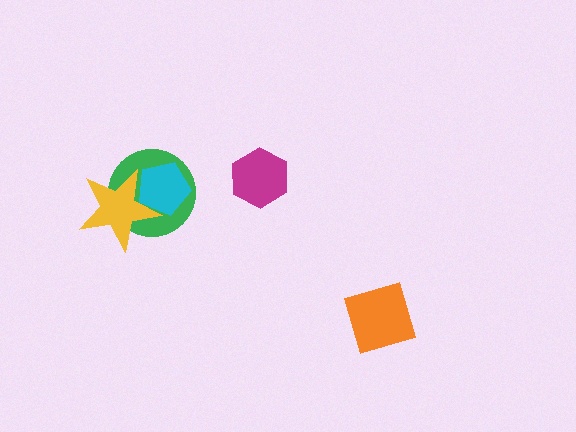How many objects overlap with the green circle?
2 objects overlap with the green circle.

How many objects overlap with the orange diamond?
0 objects overlap with the orange diamond.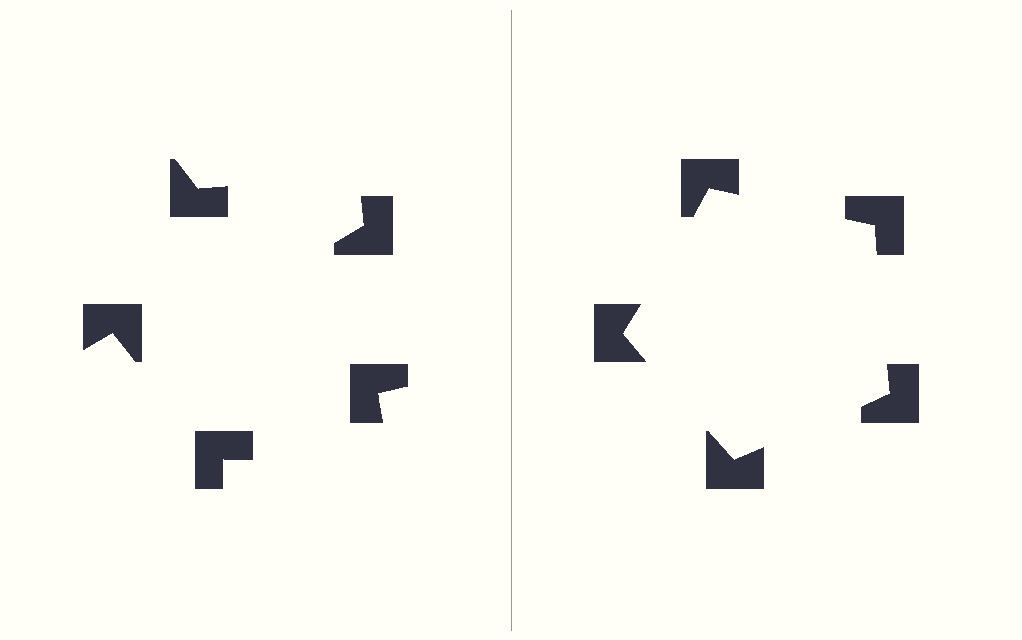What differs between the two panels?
The notched squares are positioned identically on both sides; only the wedge orientations differ. On the right they align to a pentagon; on the left they are misaligned.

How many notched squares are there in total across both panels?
10 — 5 on each side.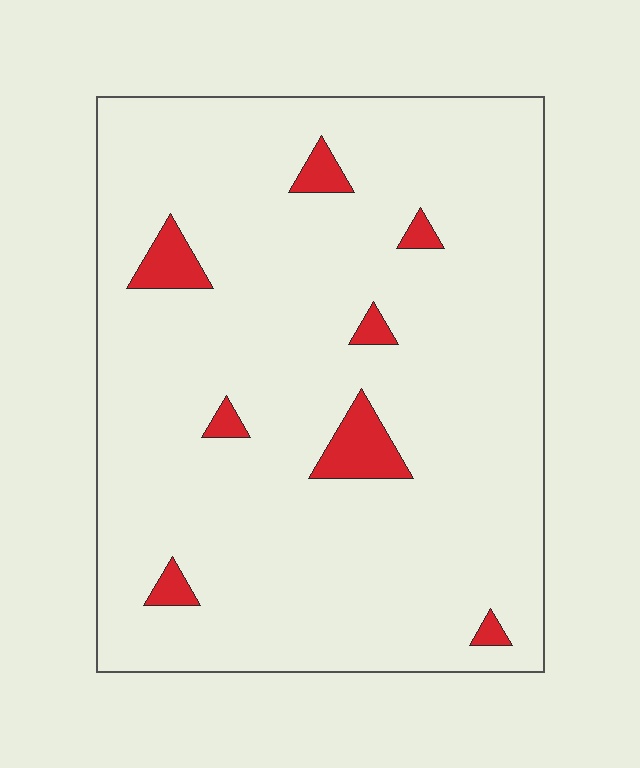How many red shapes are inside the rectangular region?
8.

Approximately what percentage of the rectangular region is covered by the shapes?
Approximately 5%.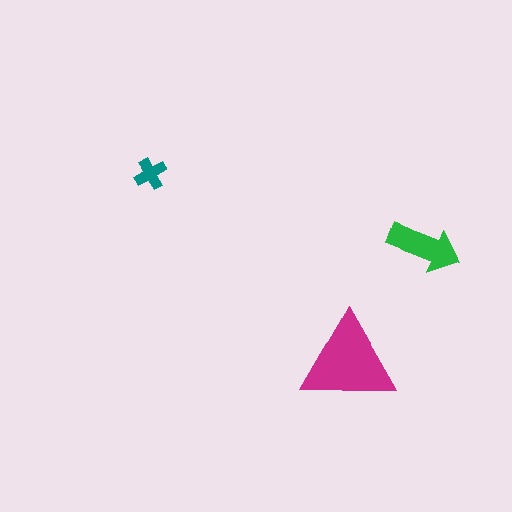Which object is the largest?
The magenta triangle.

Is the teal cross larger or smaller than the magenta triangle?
Smaller.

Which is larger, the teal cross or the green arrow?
The green arrow.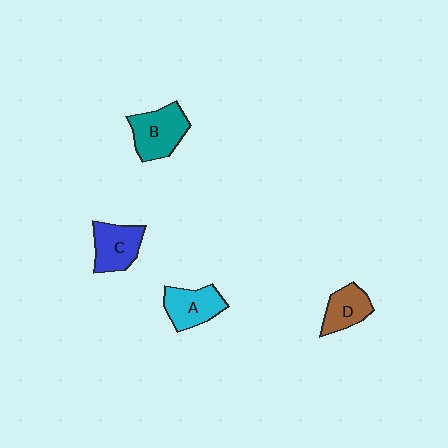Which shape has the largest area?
Shape B (teal).